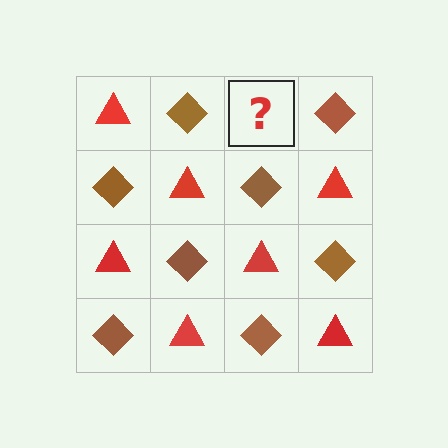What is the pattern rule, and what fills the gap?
The rule is that it alternates red triangle and brown diamond in a checkerboard pattern. The gap should be filled with a red triangle.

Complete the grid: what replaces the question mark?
The question mark should be replaced with a red triangle.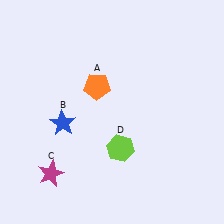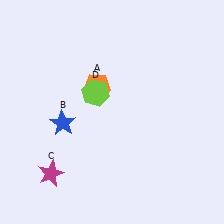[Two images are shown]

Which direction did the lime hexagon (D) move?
The lime hexagon (D) moved up.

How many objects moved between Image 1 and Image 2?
1 object moved between the two images.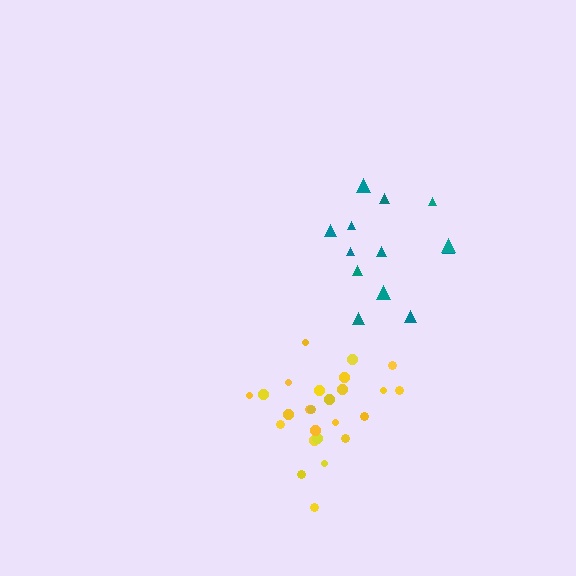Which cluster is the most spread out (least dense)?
Teal.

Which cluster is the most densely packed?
Yellow.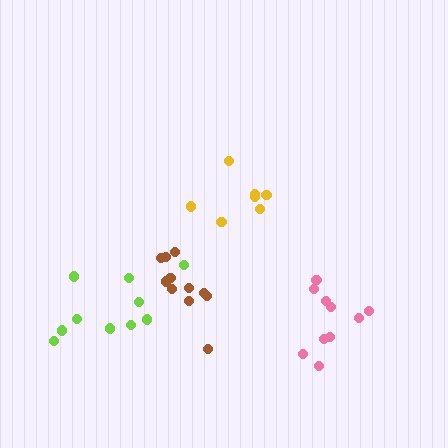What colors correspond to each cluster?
The clusters are colored: pink, lime, brown, yellow.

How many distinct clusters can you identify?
There are 4 distinct clusters.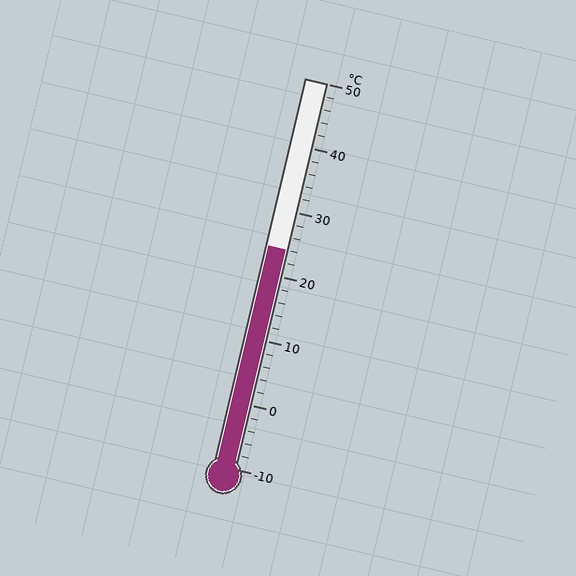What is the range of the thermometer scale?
The thermometer scale ranges from -10°C to 50°C.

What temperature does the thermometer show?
The thermometer shows approximately 24°C.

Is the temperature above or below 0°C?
The temperature is above 0°C.